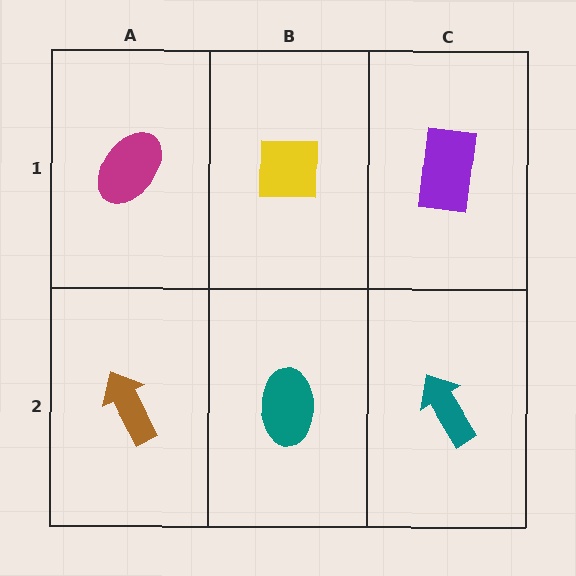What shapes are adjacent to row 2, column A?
A magenta ellipse (row 1, column A), a teal ellipse (row 2, column B).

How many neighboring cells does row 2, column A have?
2.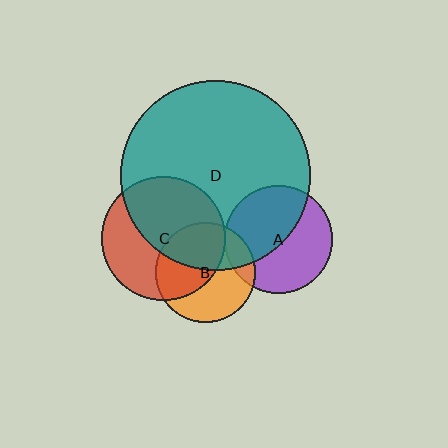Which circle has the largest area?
Circle D (teal).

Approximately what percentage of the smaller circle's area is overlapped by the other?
Approximately 5%.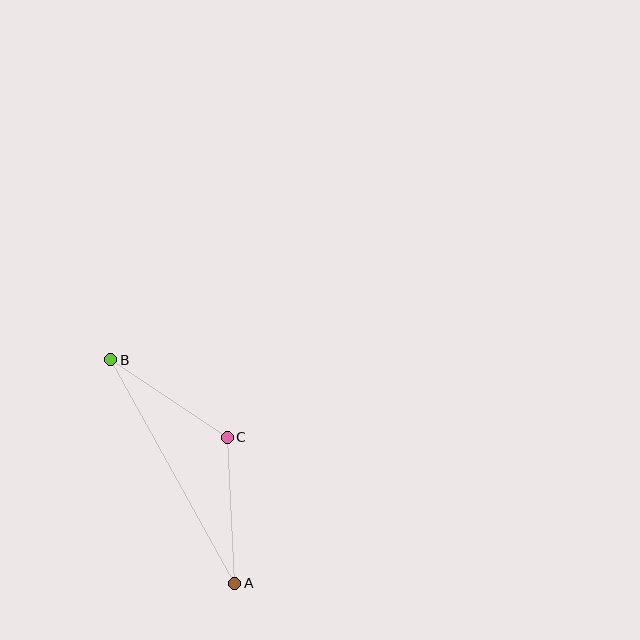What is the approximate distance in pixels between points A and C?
The distance between A and C is approximately 146 pixels.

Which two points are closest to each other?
Points B and C are closest to each other.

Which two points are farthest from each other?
Points A and B are farthest from each other.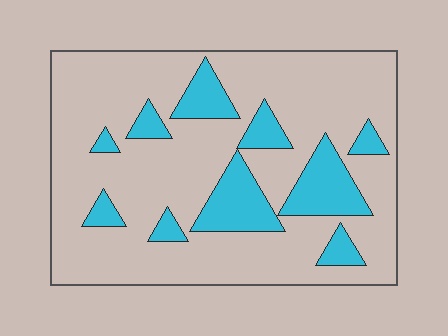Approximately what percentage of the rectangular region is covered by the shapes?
Approximately 20%.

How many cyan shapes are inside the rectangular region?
10.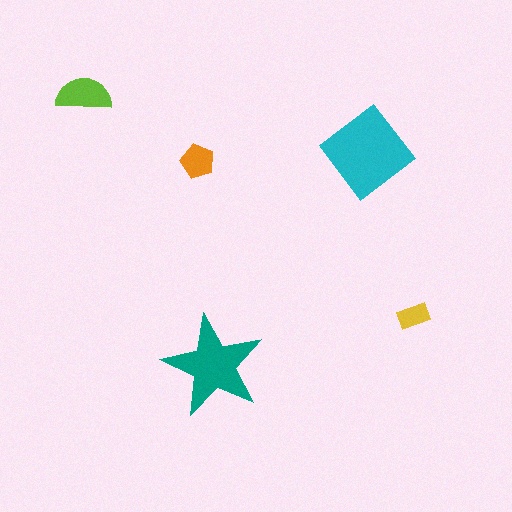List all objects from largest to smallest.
The cyan diamond, the teal star, the lime semicircle, the orange pentagon, the yellow rectangle.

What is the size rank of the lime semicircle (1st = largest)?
3rd.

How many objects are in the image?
There are 5 objects in the image.